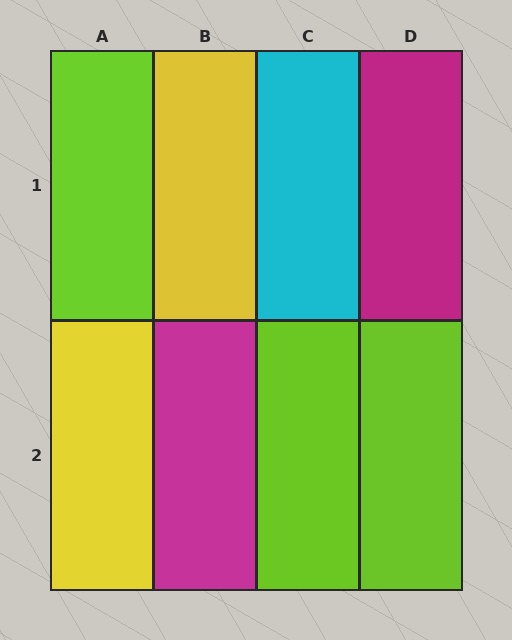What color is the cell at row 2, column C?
Lime.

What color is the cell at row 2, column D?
Lime.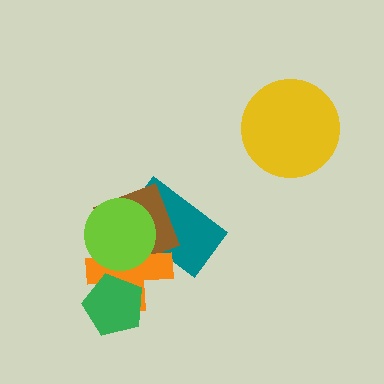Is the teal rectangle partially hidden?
Yes, it is partially covered by another shape.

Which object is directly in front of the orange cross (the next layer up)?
The green pentagon is directly in front of the orange cross.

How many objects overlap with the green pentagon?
1 object overlaps with the green pentagon.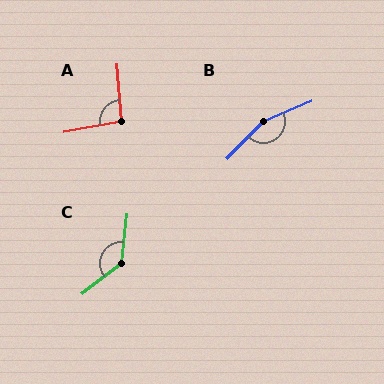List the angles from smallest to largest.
A (96°), C (134°), B (157°).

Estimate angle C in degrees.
Approximately 134 degrees.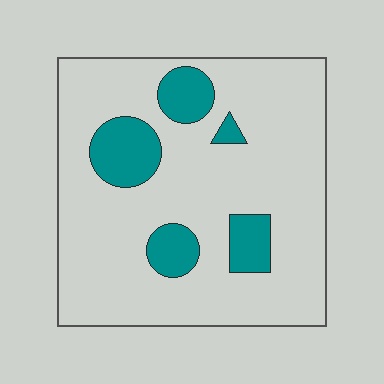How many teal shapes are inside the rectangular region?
5.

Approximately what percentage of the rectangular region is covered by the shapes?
Approximately 15%.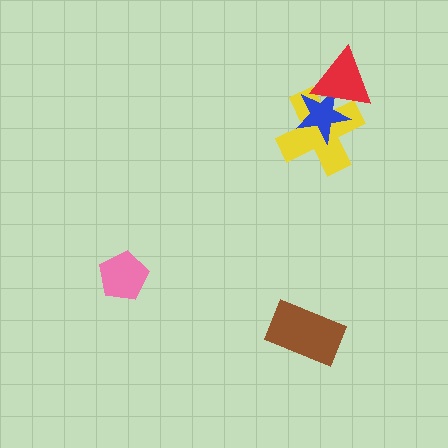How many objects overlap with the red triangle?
2 objects overlap with the red triangle.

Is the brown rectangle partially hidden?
No, no other shape covers it.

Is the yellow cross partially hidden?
Yes, it is partially covered by another shape.